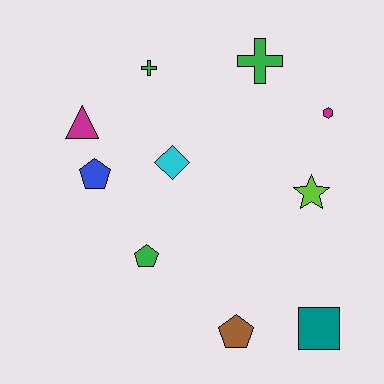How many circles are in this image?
There are no circles.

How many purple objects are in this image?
There are no purple objects.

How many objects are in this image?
There are 10 objects.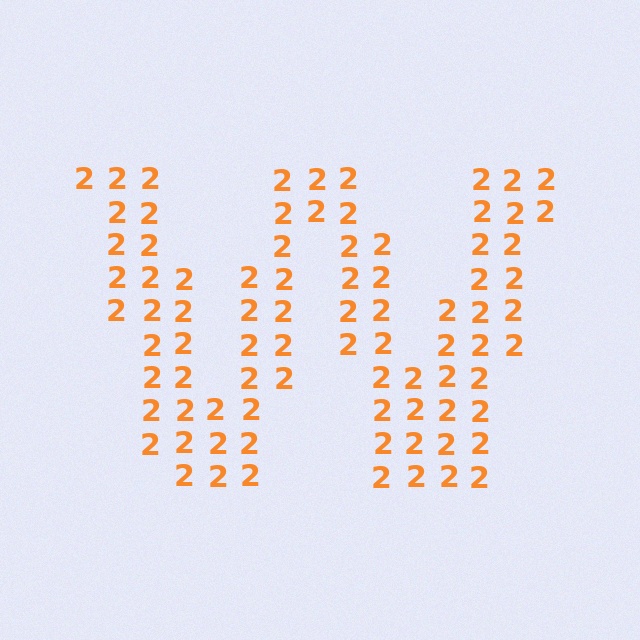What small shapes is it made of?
It is made of small digit 2's.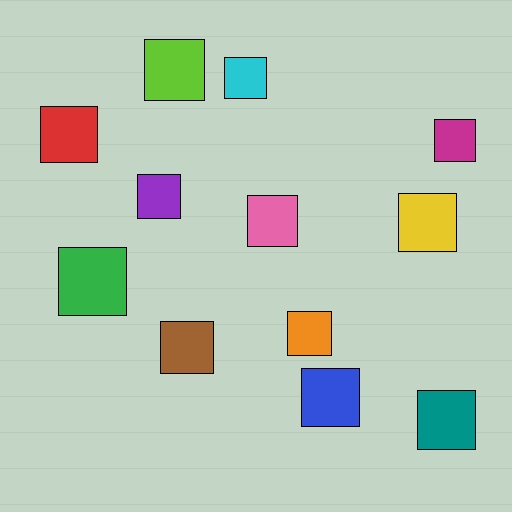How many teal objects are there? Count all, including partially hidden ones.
There is 1 teal object.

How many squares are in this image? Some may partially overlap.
There are 12 squares.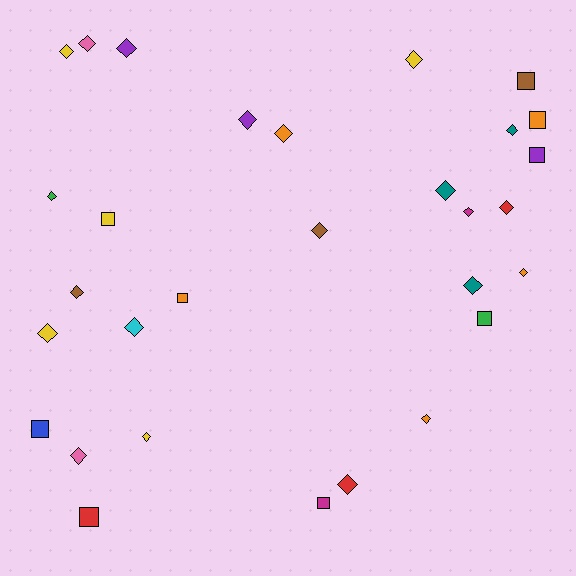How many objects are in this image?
There are 30 objects.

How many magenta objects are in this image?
There are 2 magenta objects.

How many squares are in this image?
There are 9 squares.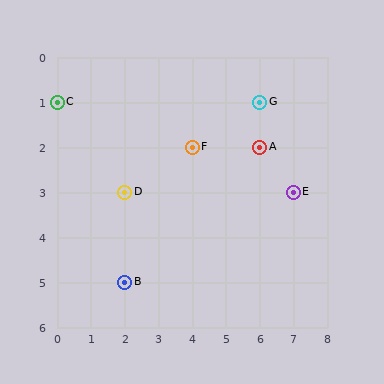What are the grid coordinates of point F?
Point F is at grid coordinates (4, 2).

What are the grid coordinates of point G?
Point G is at grid coordinates (6, 1).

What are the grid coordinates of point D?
Point D is at grid coordinates (2, 3).